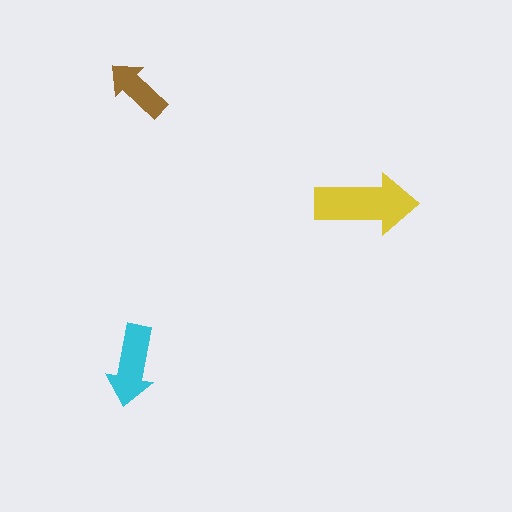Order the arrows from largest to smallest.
the yellow one, the cyan one, the brown one.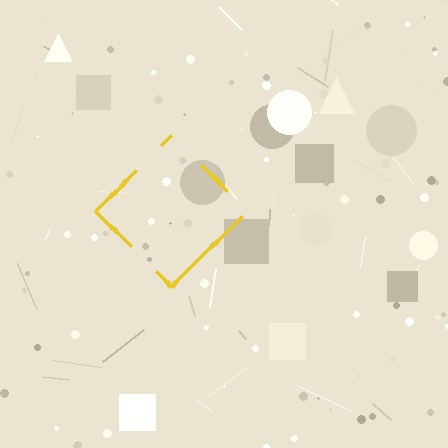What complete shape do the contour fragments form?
The contour fragments form a diamond.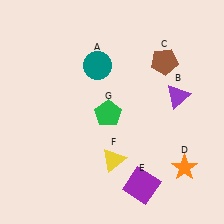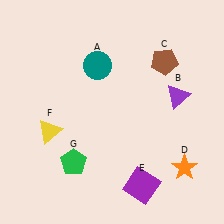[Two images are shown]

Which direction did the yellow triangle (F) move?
The yellow triangle (F) moved left.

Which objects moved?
The objects that moved are: the yellow triangle (F), the green pentagon (G).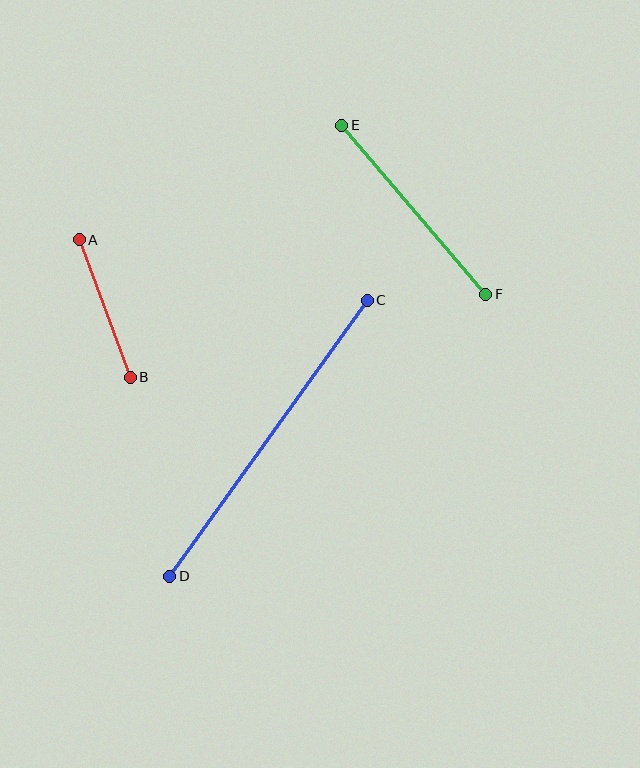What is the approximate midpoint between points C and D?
The midpoint is at approximately (269, 438) pixels.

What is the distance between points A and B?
The distance is approximately 146 pixels.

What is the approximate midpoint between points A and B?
The midpoint is at approximately (105, 308) pixels.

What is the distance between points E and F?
The distance is approximately 222 pixels.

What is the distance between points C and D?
The distance is approximately 339 pixels.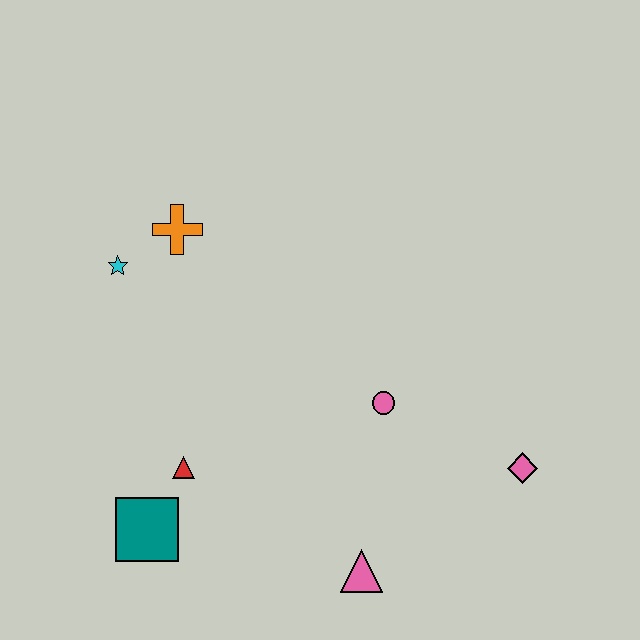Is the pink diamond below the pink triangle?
No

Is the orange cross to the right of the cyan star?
Yes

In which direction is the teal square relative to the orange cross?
The teal square is below the orange cross.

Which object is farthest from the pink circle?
The cyan star is farthest from the pink circle.